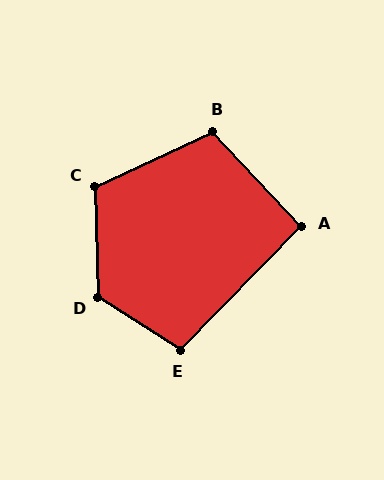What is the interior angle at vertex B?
Approximately 108 degrees (obtuse).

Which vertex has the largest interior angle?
D, at approximately 124 degrees.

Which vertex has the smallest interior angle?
A, at approximately 92 degrees.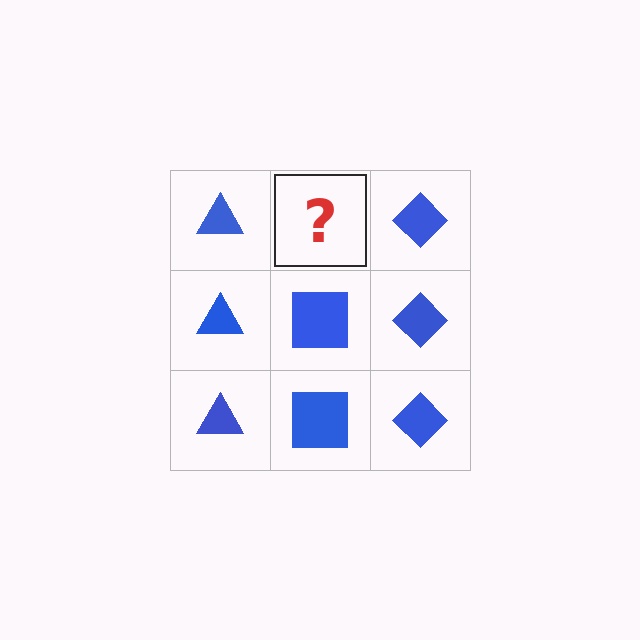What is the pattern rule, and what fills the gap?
The rule is that each column has a consistent shape. The gap should be filled with a blue square.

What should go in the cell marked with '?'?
The missing cell should contain a blue square.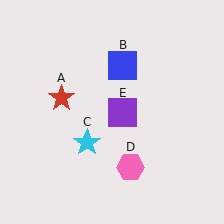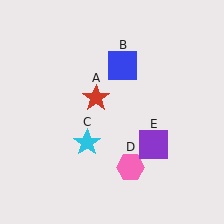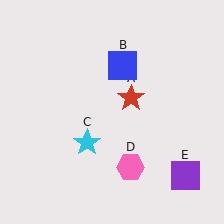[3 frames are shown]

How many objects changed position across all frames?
2 objects changed position: red star (object A), purple square (object E).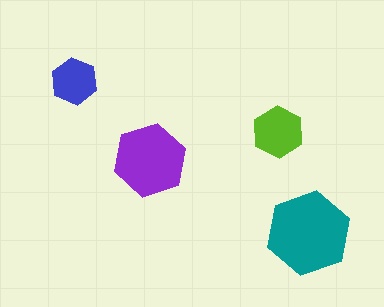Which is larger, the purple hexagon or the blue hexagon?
The purple one.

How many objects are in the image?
There are 4 objects in the image.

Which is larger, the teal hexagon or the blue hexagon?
The teal one.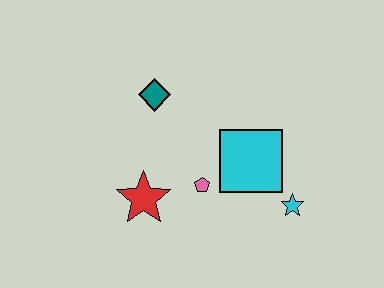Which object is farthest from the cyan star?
The teal diamond is farthest from the cyan star.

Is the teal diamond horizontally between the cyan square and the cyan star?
No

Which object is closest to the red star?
The pink pentagon is closest to the red star.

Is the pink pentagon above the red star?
Yes